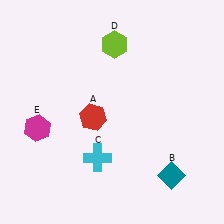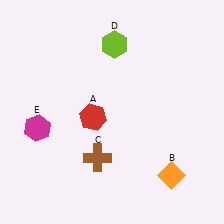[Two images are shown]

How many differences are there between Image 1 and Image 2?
There are 2 differences between the two images.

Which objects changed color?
B changed from teal to orange. C changed from cyan to brown.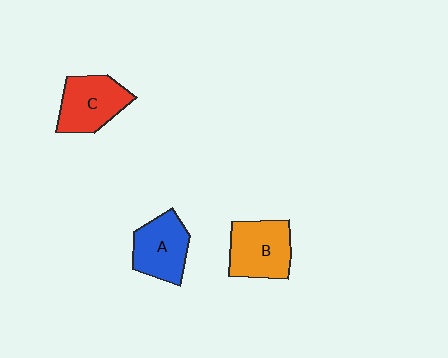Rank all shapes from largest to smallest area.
From largest to smallest: B (orange), C (red), A (blue).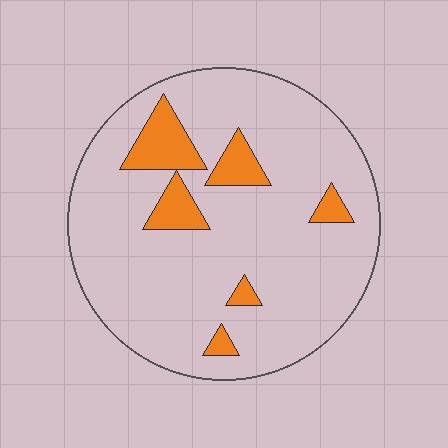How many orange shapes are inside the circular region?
6.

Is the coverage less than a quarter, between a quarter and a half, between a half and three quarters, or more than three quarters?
Less than a quarter.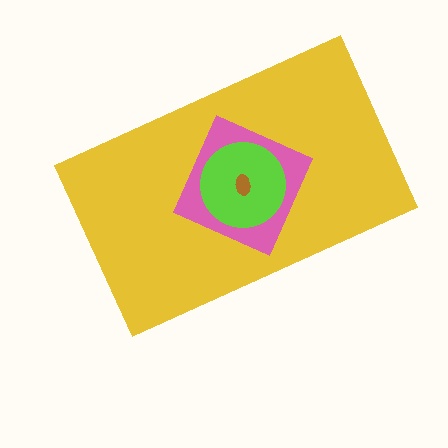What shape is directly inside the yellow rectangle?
The pink diamond.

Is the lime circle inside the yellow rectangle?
Yes.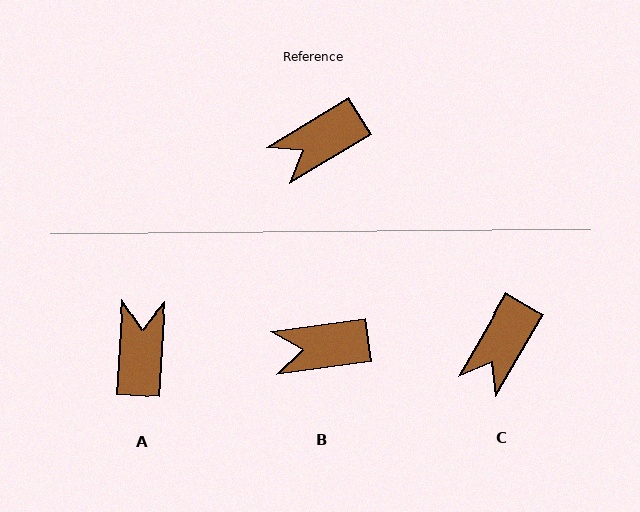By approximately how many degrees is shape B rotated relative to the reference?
Approximately 23 degrees clockwise.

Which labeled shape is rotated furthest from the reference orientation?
A, about 125 degrees away.